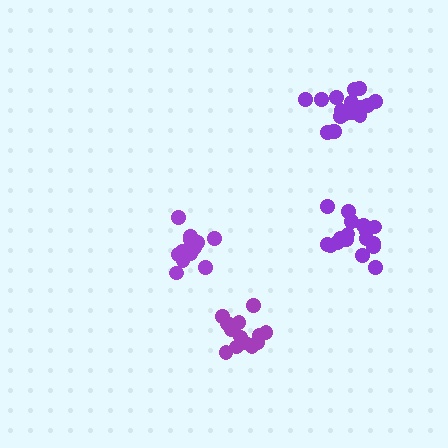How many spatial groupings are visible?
There are 4 spatial groupings.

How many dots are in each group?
Group 1: 15 dots, Group 2: 13 dots, Group 3: 17 dots, Group 4: 17 dots (62 total).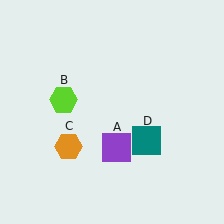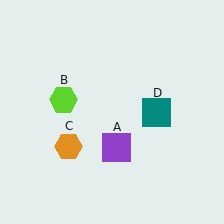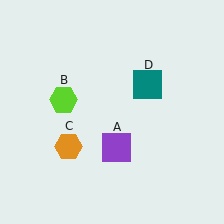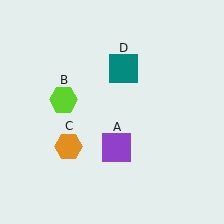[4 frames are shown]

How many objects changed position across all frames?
1 object changed position: teal square (object D).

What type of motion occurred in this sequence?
The teal square (object D) rotated counterclockwise around the center of the scene.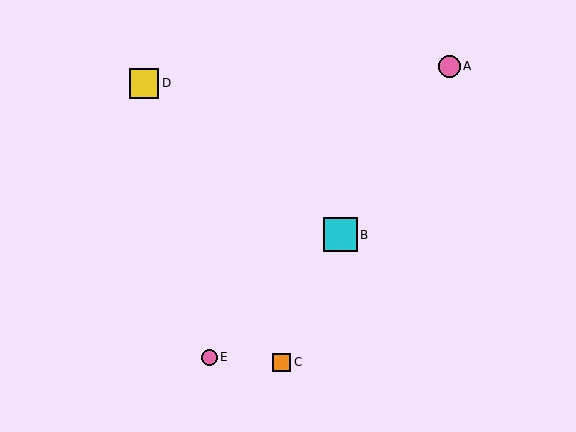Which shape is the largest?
The cyan square (labeled B) is the largest.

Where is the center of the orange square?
The center of the orange square is at (282, 362).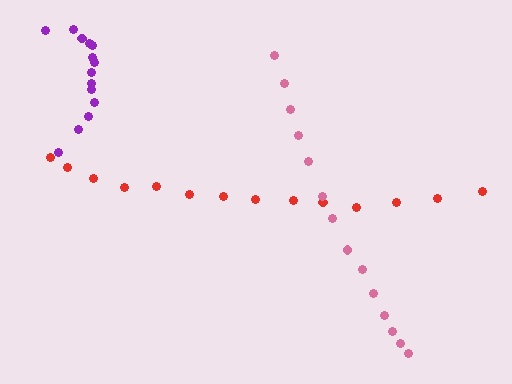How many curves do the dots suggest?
There are 3 distinct paths.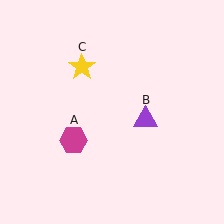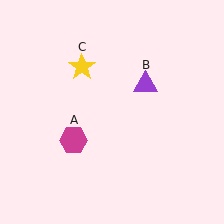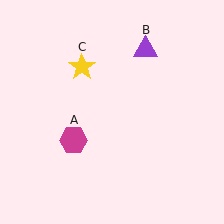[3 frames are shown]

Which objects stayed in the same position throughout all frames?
Magenta hexagon (object A) and yellow star (object C) remained stationary.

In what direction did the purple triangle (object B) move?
The purple triangle (object B) moved up.